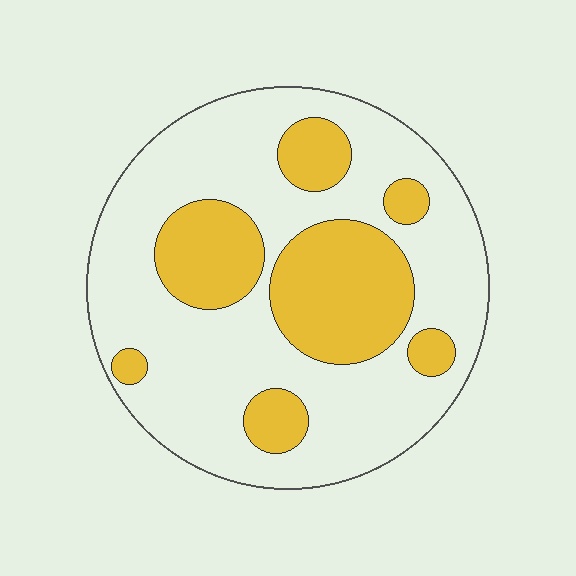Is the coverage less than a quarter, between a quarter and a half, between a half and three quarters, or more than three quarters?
Between a quarter and a half.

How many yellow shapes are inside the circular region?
7.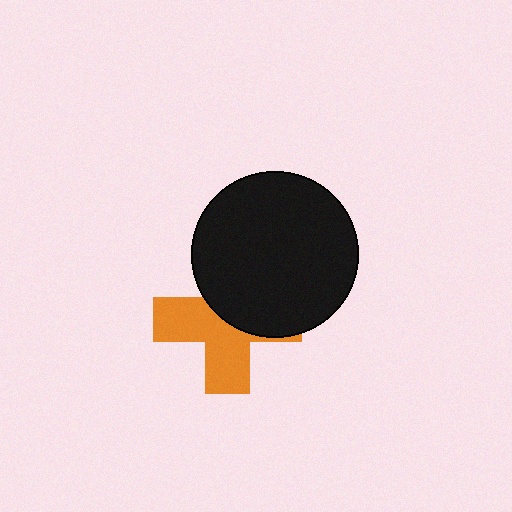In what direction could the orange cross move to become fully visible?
The orange cross could move down. That would shift it out from behind the black circle entirely.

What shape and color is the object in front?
The object in front is a black circle.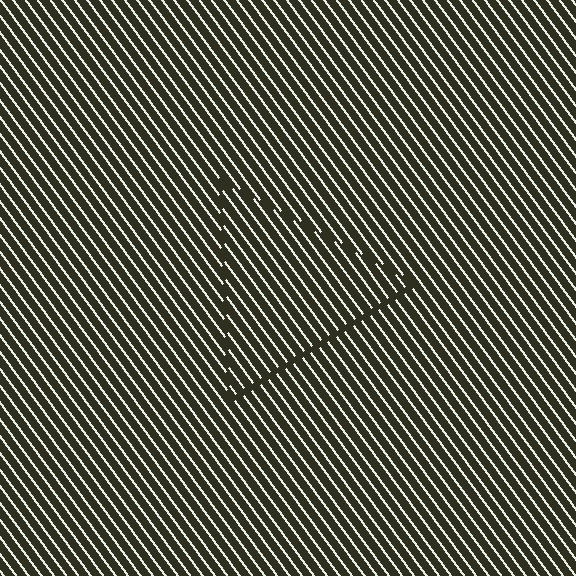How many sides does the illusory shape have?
3 sides — the line-ends trace a triangle.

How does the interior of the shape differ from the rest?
The interior of the shape contains the same grating, shifted by half a period — the contour is defined by the phase discontinuity where line-ends from the inner and outer gratings abut.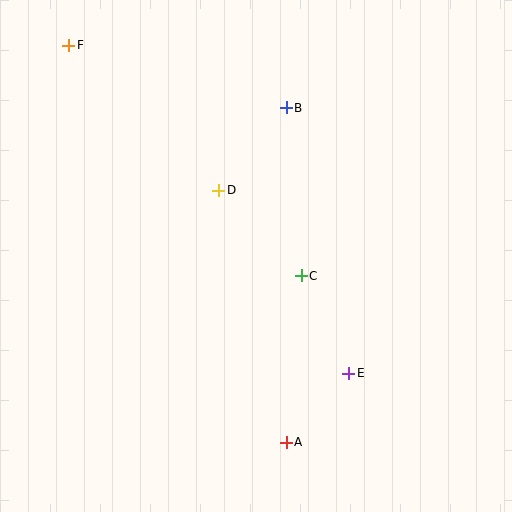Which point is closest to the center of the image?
Point C at (301, 276) is closest to the center.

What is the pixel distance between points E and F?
The distance between E and F is 431 pixels.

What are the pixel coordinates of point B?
Point B is at (286, 108).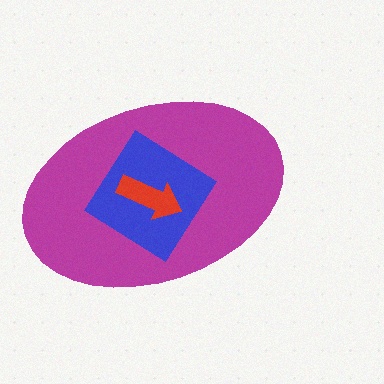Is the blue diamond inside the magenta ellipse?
Yes.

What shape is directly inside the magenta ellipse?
The blue diamond.